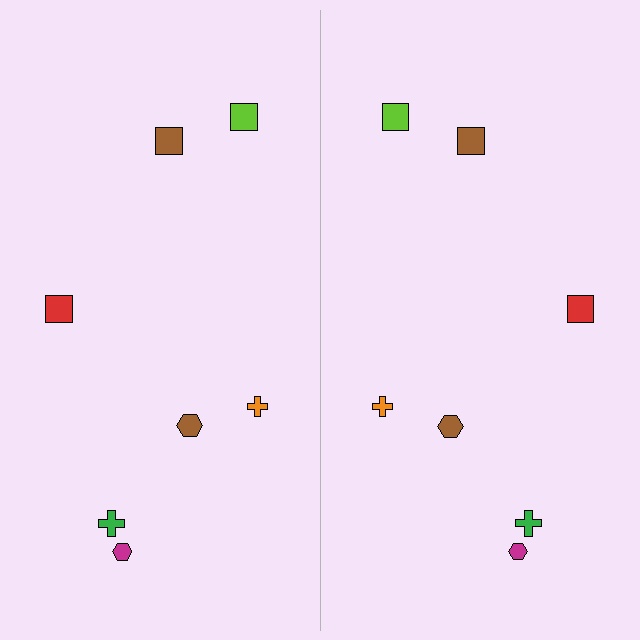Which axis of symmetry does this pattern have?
The pattern has a vertical axis of symmetry running through the center of the image.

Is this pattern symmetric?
Yes, this pattern has bilateral (reflection) symmetry.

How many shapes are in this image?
There are 14 shapes in this image.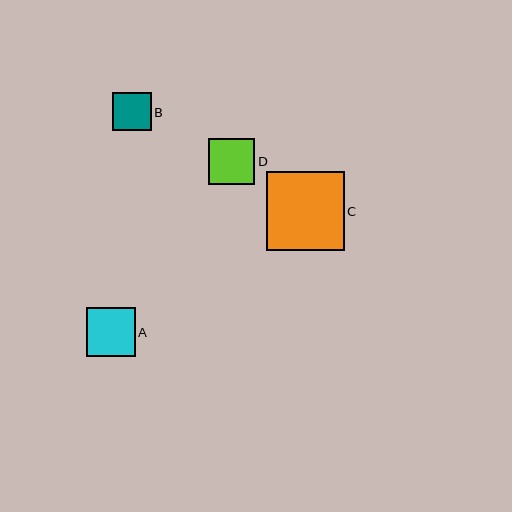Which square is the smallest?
Square B is the smallest with a size of approximately 39 pixels.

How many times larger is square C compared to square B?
Square C is approximately 2.0 times the size of square B.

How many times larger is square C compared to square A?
Square C is approximately 1.6 times the size of square A.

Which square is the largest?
Square C is the largest with a size of approximately 78 pixels.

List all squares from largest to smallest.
From largest to smallest: C, A, D, B.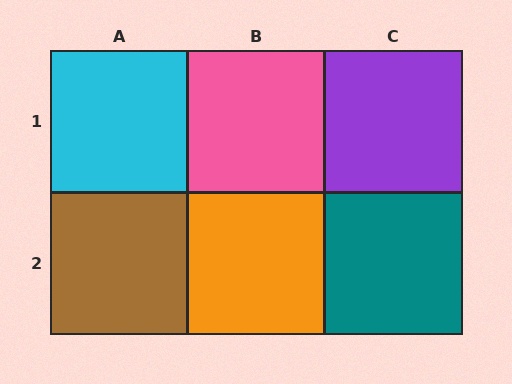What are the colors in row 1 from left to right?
Cyan, pink, purple.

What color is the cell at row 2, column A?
Brown.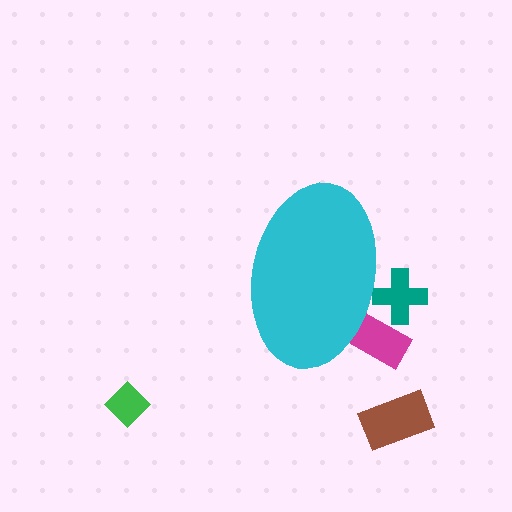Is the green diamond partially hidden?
No, the green diamond is fully visible.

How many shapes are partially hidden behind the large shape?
2 shapes are partially hidden.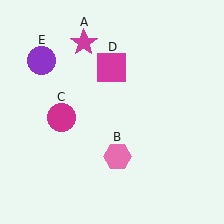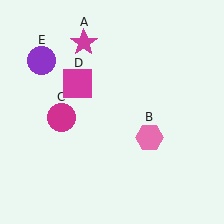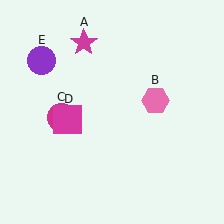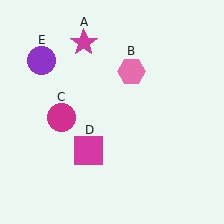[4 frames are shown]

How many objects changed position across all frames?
2 objects changed position: pink hexagon (object B), magenta square (object D).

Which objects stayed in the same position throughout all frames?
Magenta star (object A) and magenta circle (object C) and purple circle (object E) remained stationary.